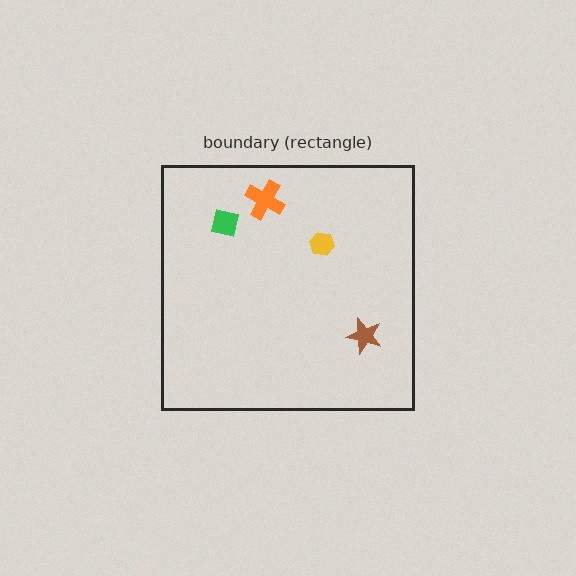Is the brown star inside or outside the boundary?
Inside.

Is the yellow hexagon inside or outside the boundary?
Inside.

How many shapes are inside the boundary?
4 inside, 0 outside.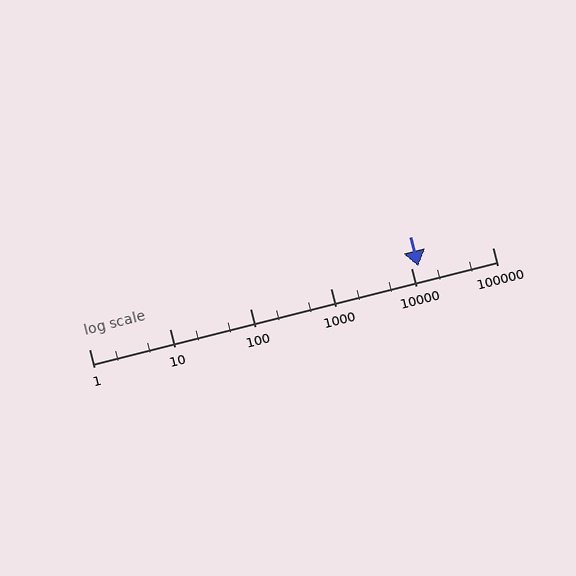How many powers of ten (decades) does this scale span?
The scale spans 5 decades, from 1 to 100000.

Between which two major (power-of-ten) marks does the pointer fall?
The pointer is between 10000 and 100000.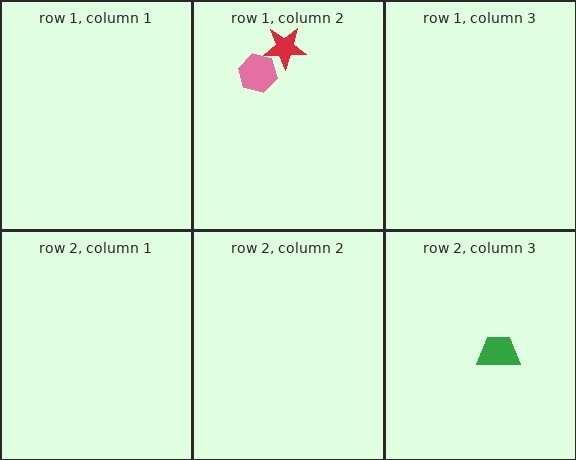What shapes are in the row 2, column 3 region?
The green trapezoid.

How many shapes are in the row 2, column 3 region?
1.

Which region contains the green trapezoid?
The row 2, column 3 region.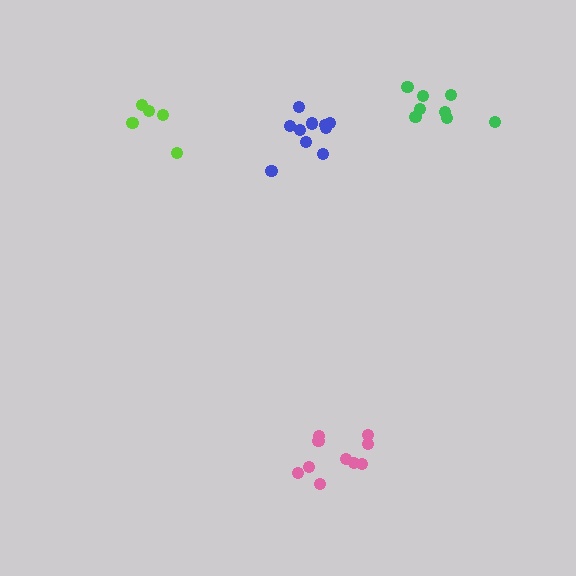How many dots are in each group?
Group 1: 8 dots, Group 2: 10 dots, Group 3: 5 dots, Group 4: 10 dots (33 total).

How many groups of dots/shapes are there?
There are 4 groups.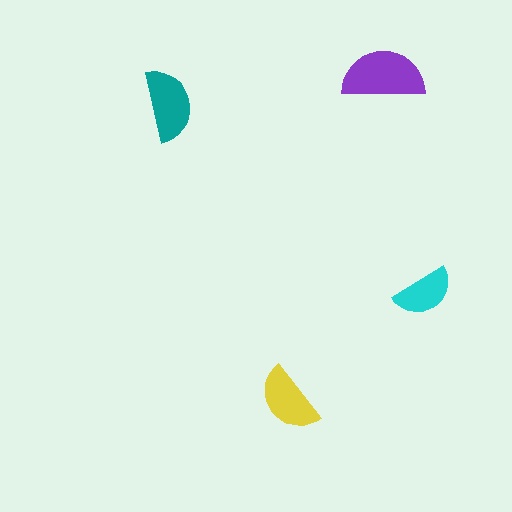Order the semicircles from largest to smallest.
the purple one, the teal one, the yellow one, the cyan one.